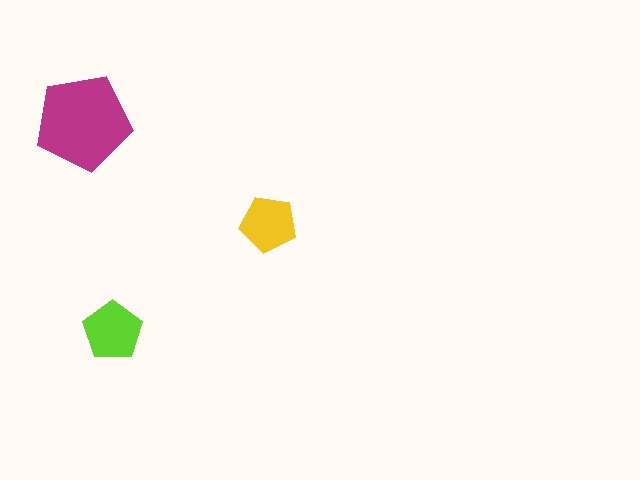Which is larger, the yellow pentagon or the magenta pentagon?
The magenta one.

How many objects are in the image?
There are 3 objects in the image.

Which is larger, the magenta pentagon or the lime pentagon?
The magenta one.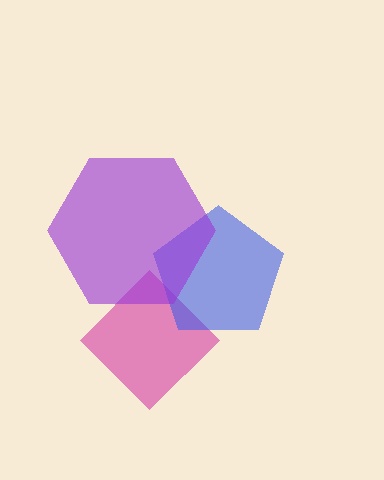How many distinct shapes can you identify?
There are 3 distinct shapes: a pink diamond, a blue pentagon, a purple hexagon.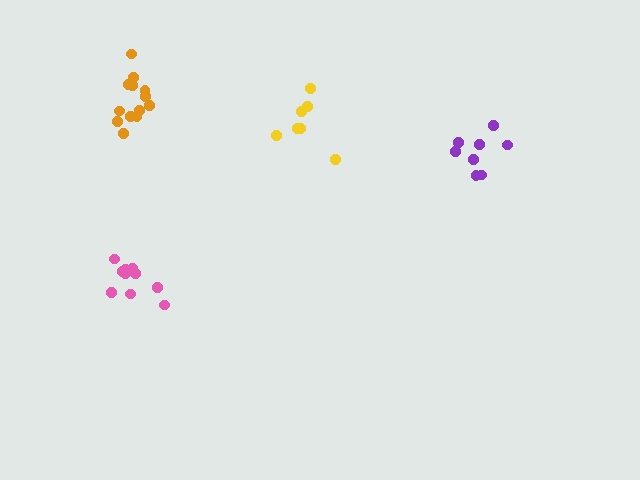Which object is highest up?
The orange cluster is topmost.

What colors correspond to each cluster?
The clusters are colored: pink, yellow, orange, purple.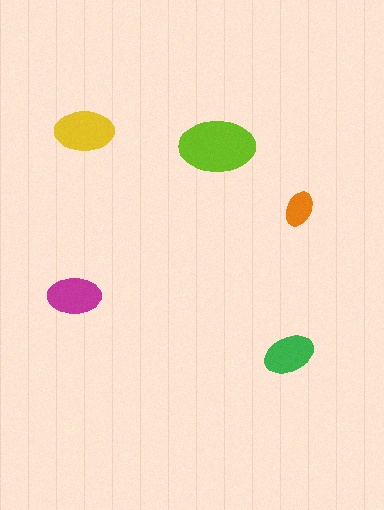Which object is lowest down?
The green ellipse is bottommost.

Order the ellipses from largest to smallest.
the lime one, the yellow one, the magenta one, the green one, the orange one.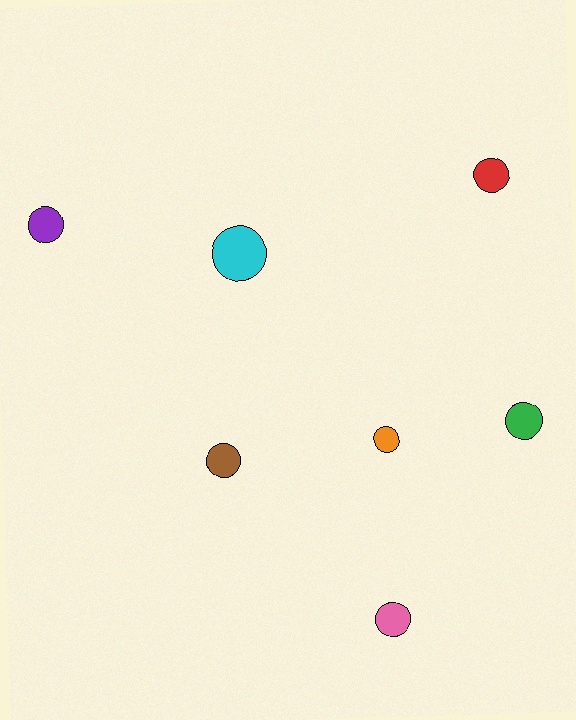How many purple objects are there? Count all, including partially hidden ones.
There is 1 purple object.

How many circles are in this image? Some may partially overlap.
There are 7 circles.